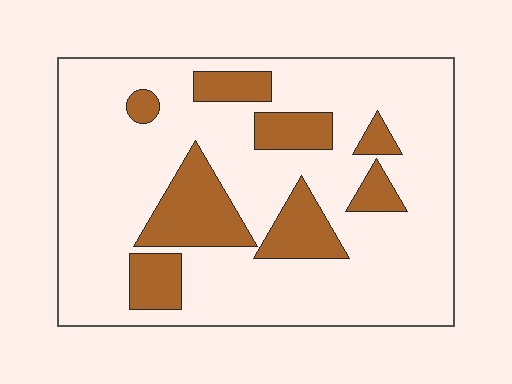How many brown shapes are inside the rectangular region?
8.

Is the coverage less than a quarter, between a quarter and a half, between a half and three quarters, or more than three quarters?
Less than a quarter.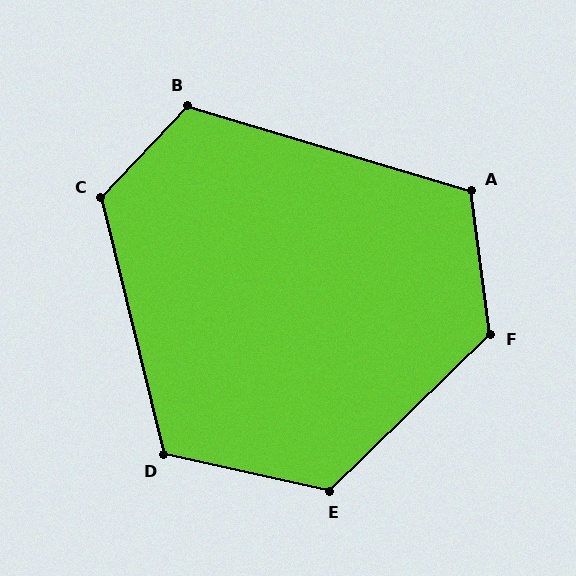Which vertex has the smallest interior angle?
A, at approximately 114 degrees.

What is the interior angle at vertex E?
Approximately 123 degrees (obtuse).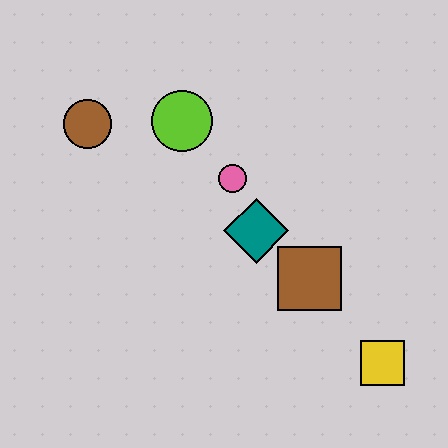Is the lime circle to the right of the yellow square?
No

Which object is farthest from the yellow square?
The brown circle is farthest from the yellow square.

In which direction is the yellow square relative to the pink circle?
The yellow square is below the pink circle.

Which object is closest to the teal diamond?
The pink circle is closest to the teal diamond.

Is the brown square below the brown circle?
Yes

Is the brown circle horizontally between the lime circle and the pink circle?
No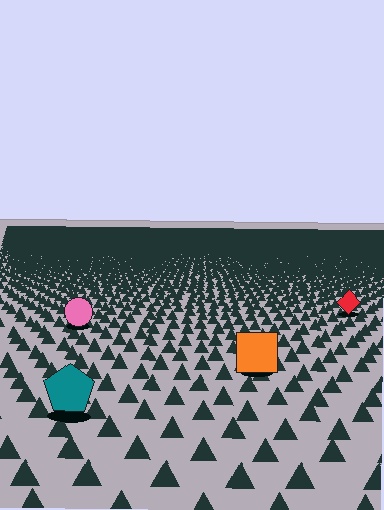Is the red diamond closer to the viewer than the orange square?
No. The orange square is closer — you can tell from the texture gradient: the ground texture is coarser near it.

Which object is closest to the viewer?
The teal pentagon is closest. The texture marks near it are larger and more spread out.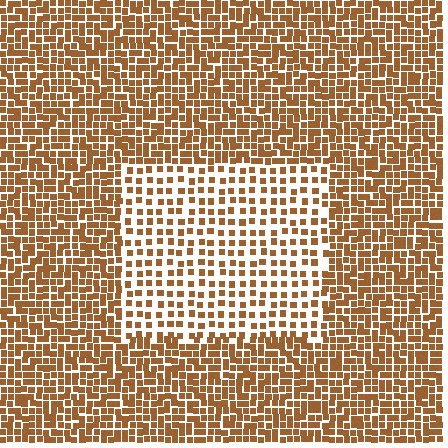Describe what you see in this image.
The image contains small brown elements arranged at two different densities. A rectangle-shaped region is visible where the elements are less densely packed than the surrounding area.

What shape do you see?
I see a rectangle.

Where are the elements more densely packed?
The elements are more densely packed outside the rectangle boundary.